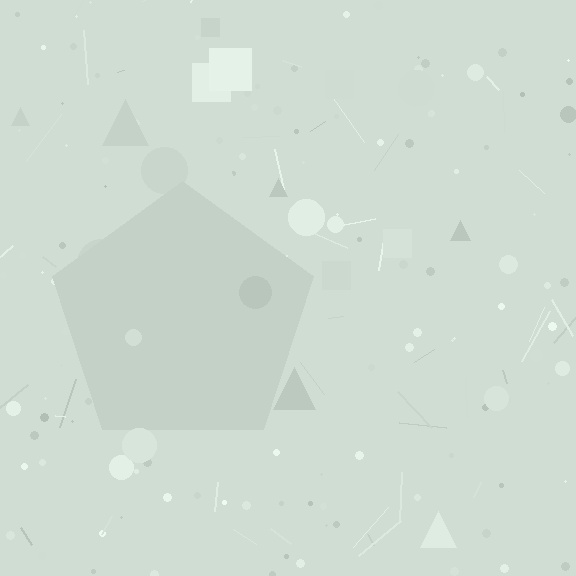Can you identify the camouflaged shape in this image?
The camouflaged shape is a pentagon.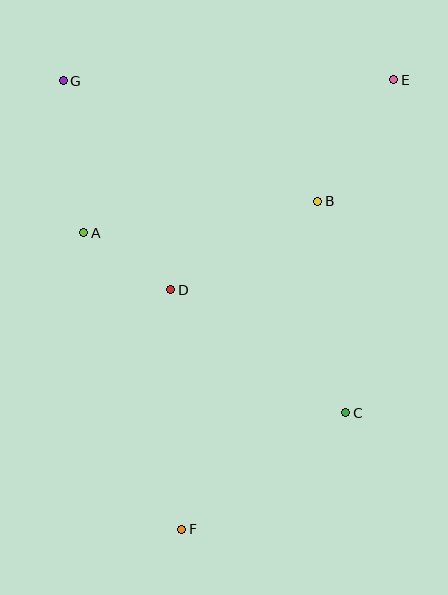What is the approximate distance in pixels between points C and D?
The distance between C and D is approximately 214 pixels.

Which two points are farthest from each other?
Points E and F are farthest from each other.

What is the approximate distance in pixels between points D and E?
The distance between D and E is approximately 306 pixels.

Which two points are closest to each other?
Points A and D are closest to each other.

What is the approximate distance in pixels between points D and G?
The distance between D and G is approximately 235 pixels.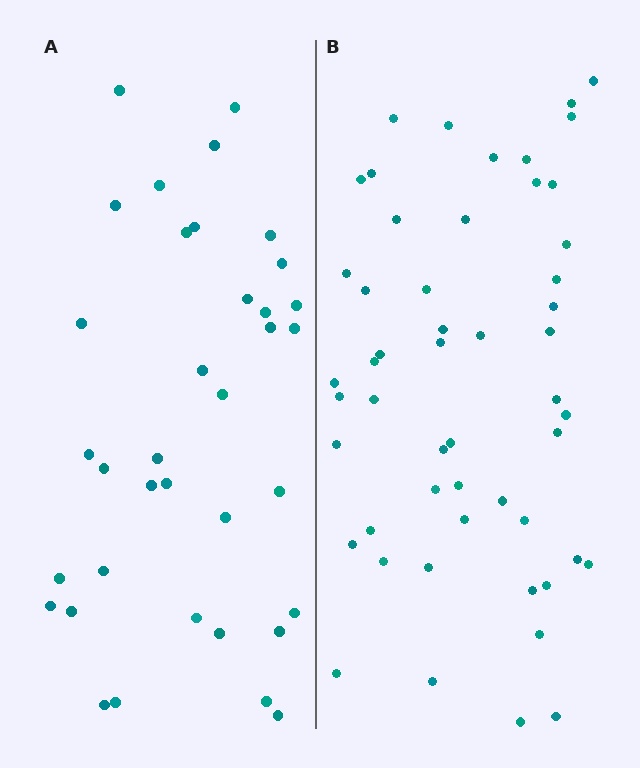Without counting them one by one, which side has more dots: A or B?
Region B (the right region) has more dots.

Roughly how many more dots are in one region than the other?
Region B has approximately 15 more dots than region A.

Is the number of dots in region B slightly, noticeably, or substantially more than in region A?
Region B has noticeably more, but not dramatically so. The ratio is roughly 1.4 to 1.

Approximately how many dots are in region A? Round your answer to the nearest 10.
About 40 dots. (The exact count is 36, which rounds to 40.)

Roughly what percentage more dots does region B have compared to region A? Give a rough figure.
About 45% more.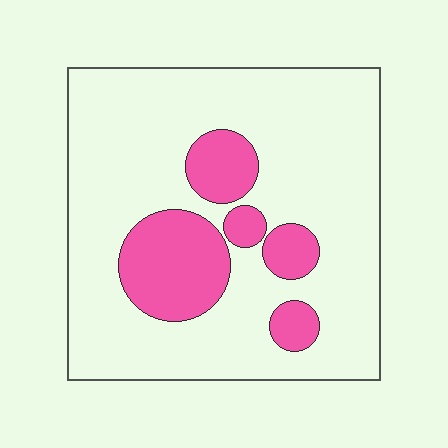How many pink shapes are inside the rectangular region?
5.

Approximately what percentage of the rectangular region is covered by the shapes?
Approximately 20%.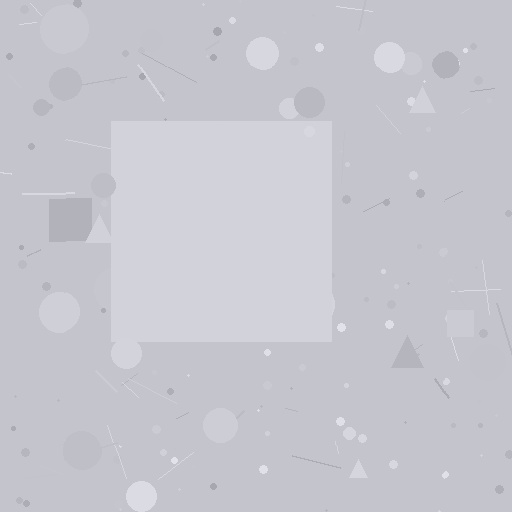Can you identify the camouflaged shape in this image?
The camouflaged shape is a square.